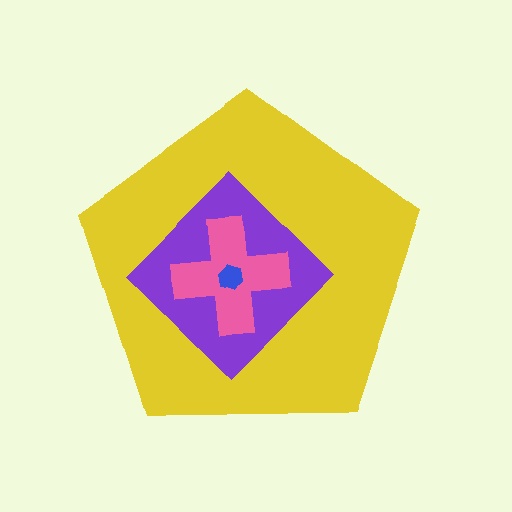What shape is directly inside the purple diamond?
The pink cross.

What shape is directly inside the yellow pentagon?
The purple diamond.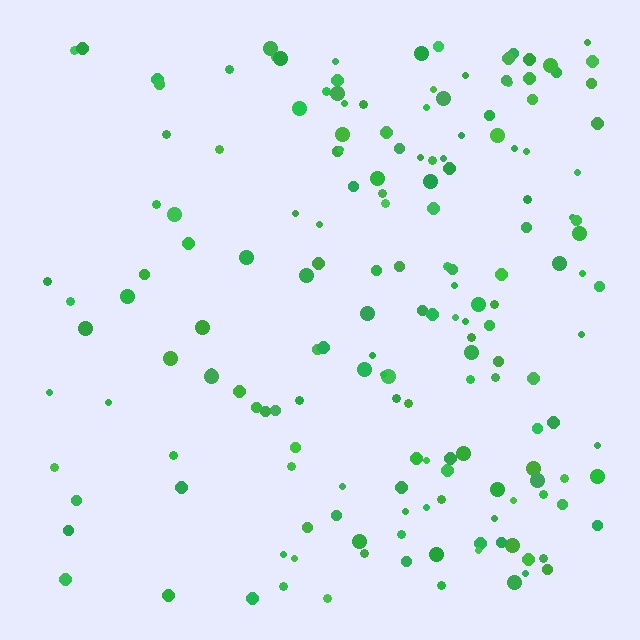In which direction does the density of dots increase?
From left to right, with the right side densest.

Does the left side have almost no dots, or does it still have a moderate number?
Still a moderate number, just noticeably fewer than the right.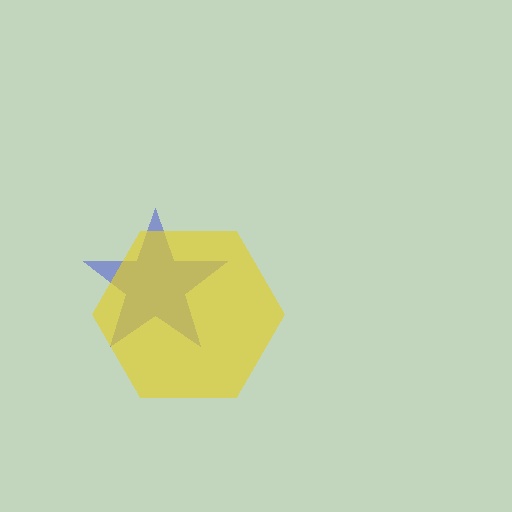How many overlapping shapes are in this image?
There are 2 overlapping shapes in the image.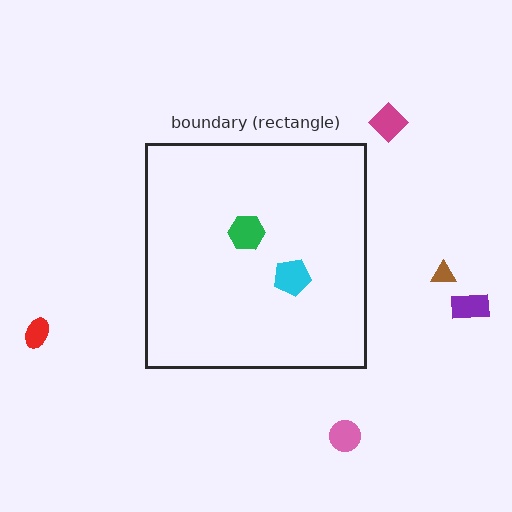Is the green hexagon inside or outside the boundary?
Inside.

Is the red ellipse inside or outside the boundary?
Outside.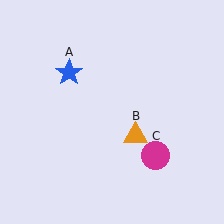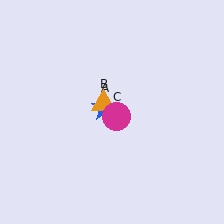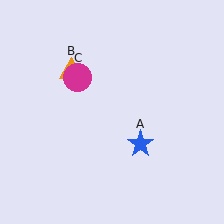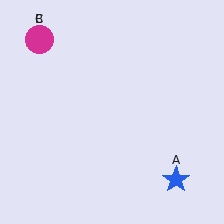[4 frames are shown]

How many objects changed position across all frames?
3 objects changed position: blue star (object A), orange triangle (object B), magenta circle (object C).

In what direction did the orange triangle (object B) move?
The orange triangle (object B) moved up and to the left.